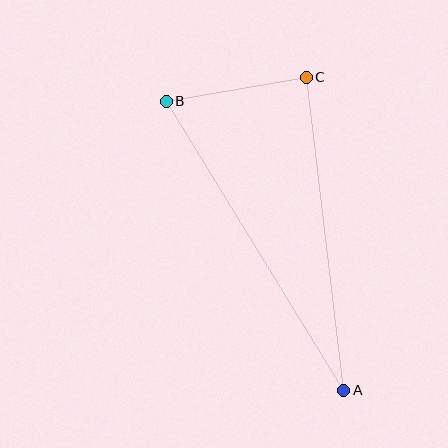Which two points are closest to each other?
Points B and C are closest to each other.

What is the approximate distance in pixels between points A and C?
The distance between A and C is approximately 315 pixels.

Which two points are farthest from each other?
Points A and B are farthest from each other.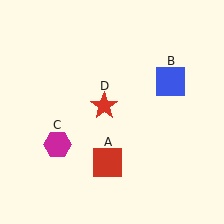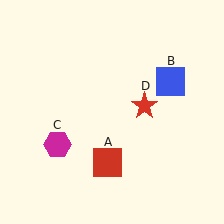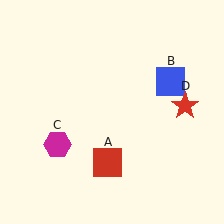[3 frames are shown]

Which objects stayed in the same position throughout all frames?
Red square (object A) and blue square (object B) and magenta hexagon (object C) remained stationary.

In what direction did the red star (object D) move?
The red star (object D) moved right.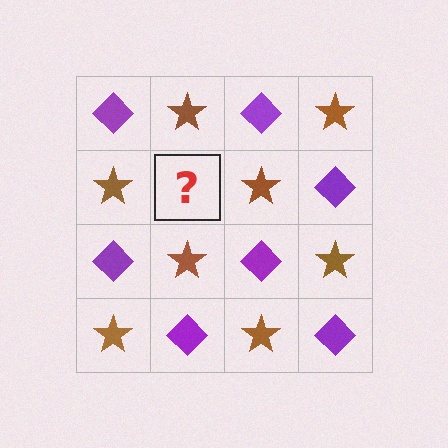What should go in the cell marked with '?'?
The missing cell should contain a purple diamond.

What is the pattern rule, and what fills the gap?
The rule is that it alternates purple diamond and brown star in a checkerboard pattern. The gap should be filled with a purple diamond.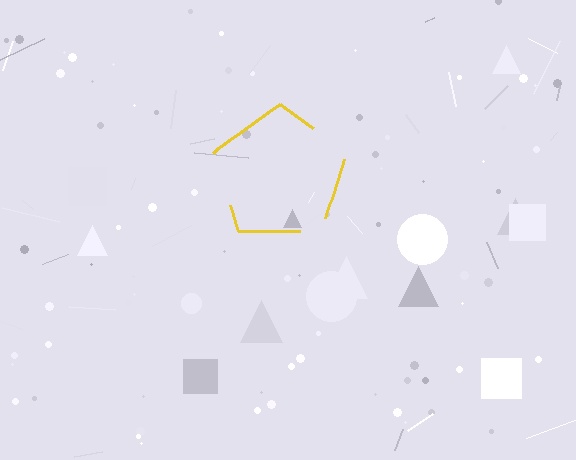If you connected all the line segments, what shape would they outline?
They would outline a pentagon.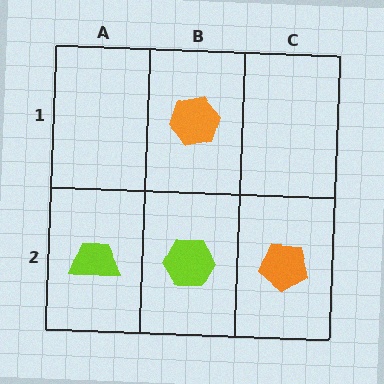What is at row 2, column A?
A lime trapezoid.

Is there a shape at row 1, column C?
No, that cell is empty.